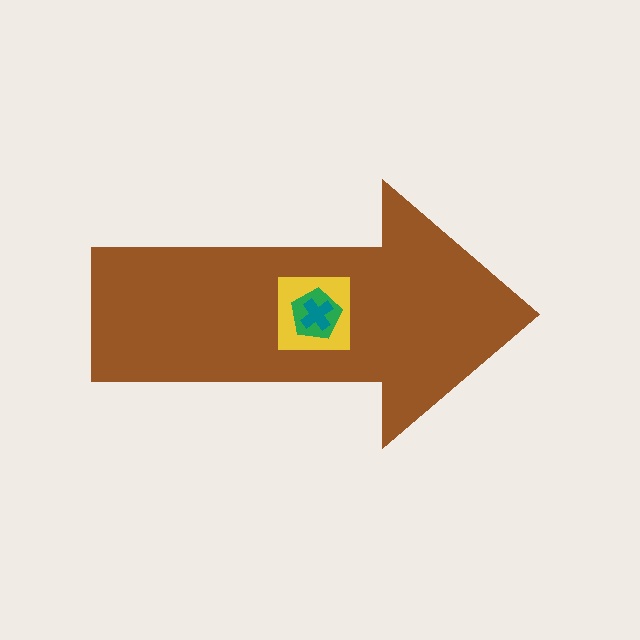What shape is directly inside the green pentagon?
The teal cross.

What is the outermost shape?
The brown arrow.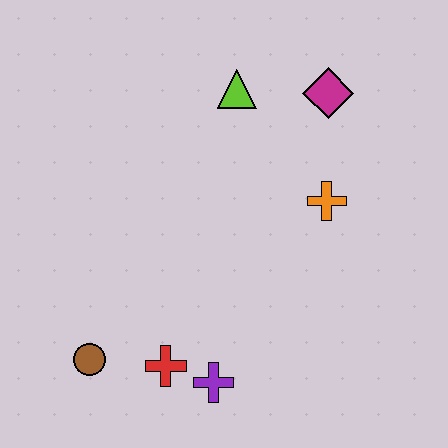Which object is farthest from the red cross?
The magenta diamond is farthest from the red cross.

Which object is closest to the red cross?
The purple cross is closest to the red cross.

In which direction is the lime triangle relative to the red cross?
The lime triangle is above the red cross.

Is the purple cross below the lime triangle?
Yes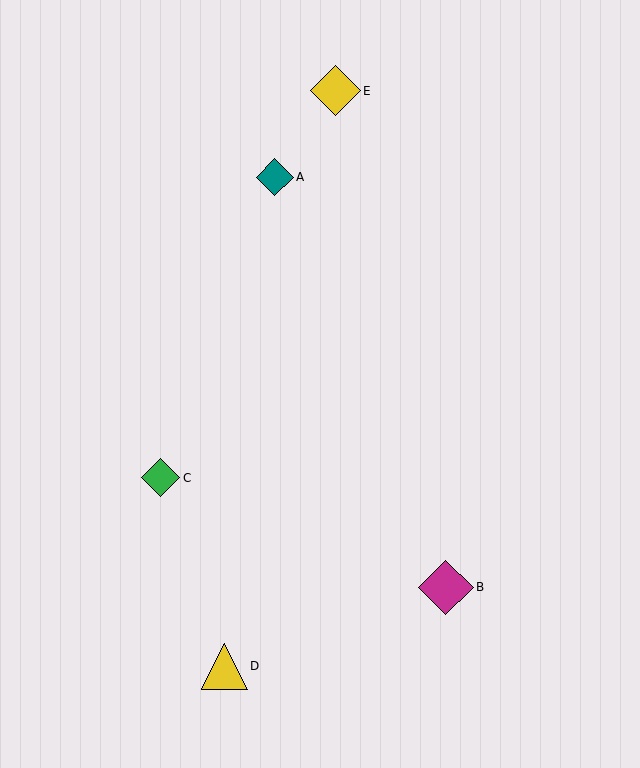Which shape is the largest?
The magenta diamond (labeled B) is the largest.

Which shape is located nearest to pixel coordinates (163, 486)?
The green diamond (labeled C) at (161, 478) is nearest to that location.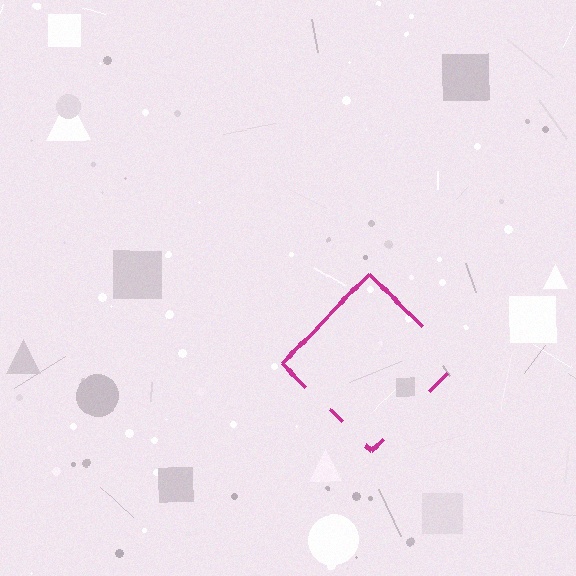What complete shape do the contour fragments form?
The contour fragments form a diamond.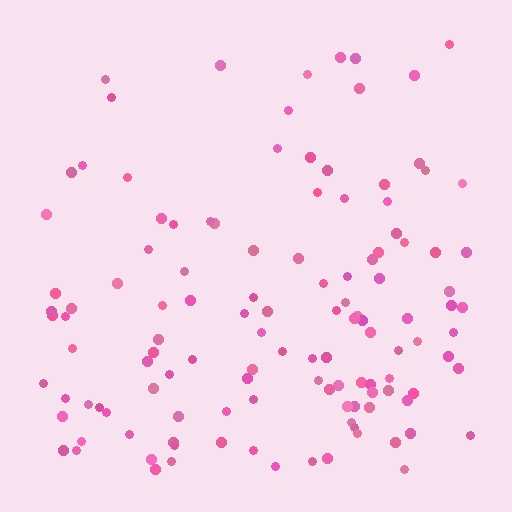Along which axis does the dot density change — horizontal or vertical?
Vertical.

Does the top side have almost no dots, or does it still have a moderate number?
Still a moderate number, just noticeably fewer than the bottom.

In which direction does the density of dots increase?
From top to bottom, with the bottom side densest.